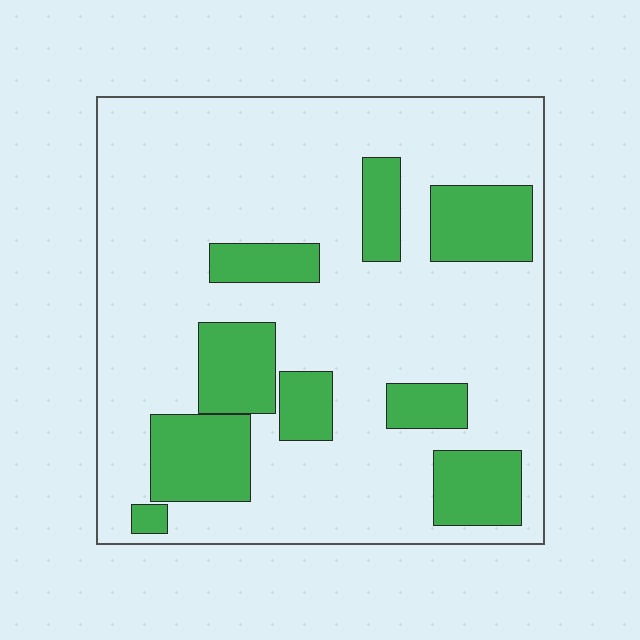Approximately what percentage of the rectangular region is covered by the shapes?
Approximately 25%.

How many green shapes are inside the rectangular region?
9.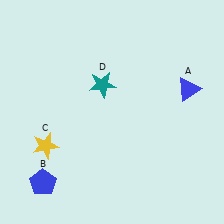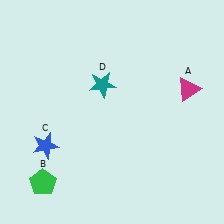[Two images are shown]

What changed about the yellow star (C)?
In Image 1, C is yellow. In Image 2, it changed to blue.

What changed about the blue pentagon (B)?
In Image 1, B is blue. In Image 2, it changed to green.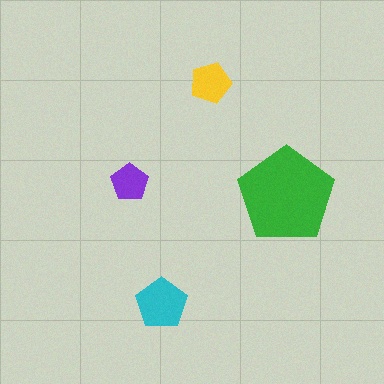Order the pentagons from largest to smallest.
the green one, the cyan one, the yellow one, the purple one.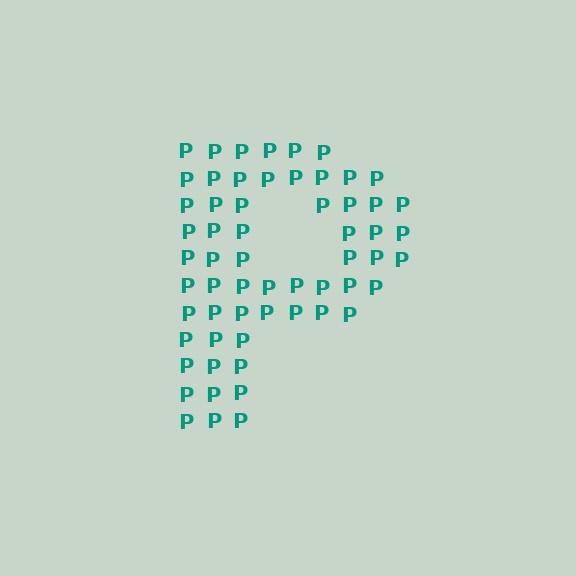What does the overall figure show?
The overall figure shows the letter P.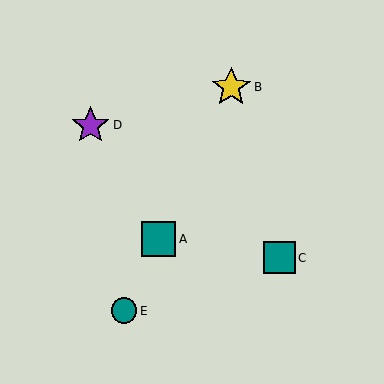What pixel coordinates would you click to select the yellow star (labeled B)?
Click at (231, 87) to select the yellow star B.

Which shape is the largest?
The yellow star (labeled B) is the largest.